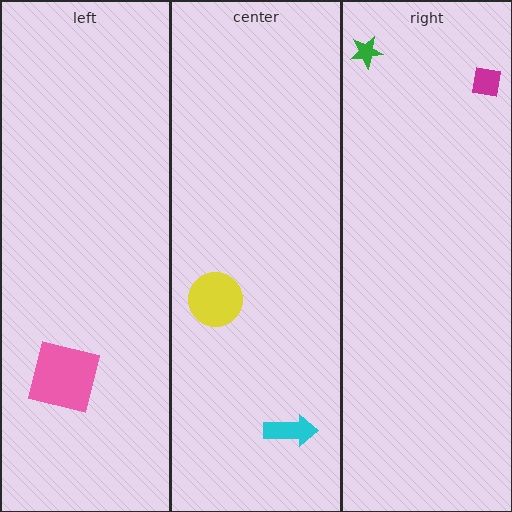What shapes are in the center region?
The yellow circle, the cyan arrow.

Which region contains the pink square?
The left region.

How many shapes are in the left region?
1.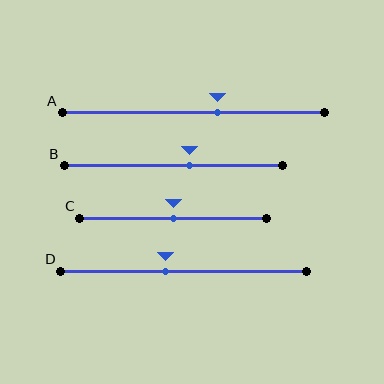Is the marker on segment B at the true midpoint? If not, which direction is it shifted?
No, the marker on segment B is shifted to the right by about 7% of the segment length.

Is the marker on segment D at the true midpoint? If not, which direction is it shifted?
No, the marker on segment D is shifted to the left by about 7% of the segment length.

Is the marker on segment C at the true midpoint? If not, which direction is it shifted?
Yes, the marker on segment C is at the true midpoint.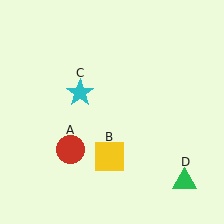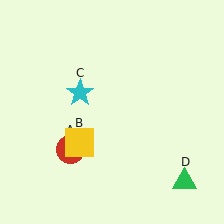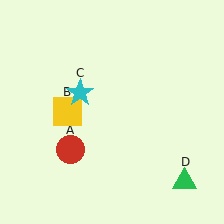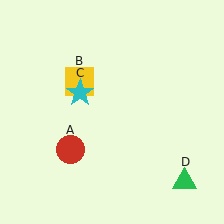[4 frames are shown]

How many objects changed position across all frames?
1 object changed position: yellow square (object B).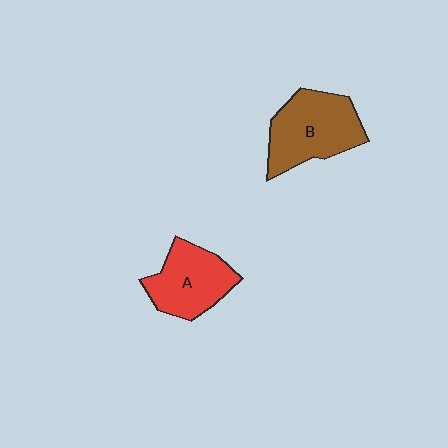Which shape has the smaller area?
Shape A (red).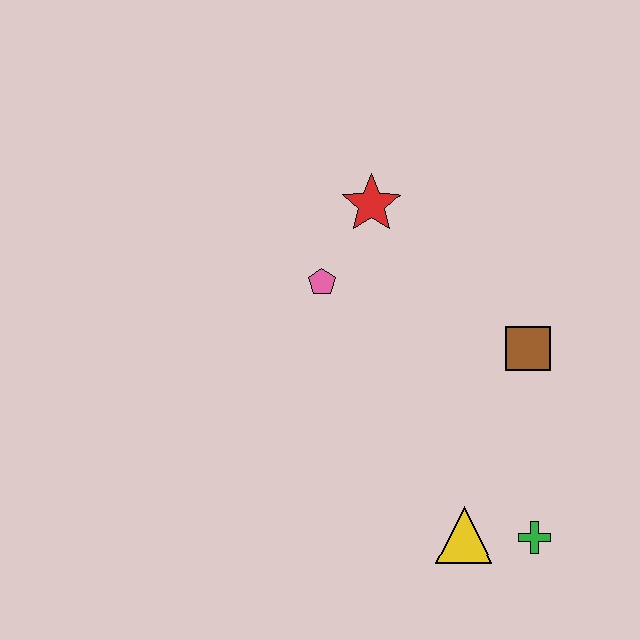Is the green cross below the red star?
Yes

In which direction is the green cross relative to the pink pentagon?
The green cross is below the pink pentagon.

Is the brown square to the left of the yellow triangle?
No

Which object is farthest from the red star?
The green cross is farthest from the red star.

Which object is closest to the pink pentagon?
The red star is closest to the pink pentagon.